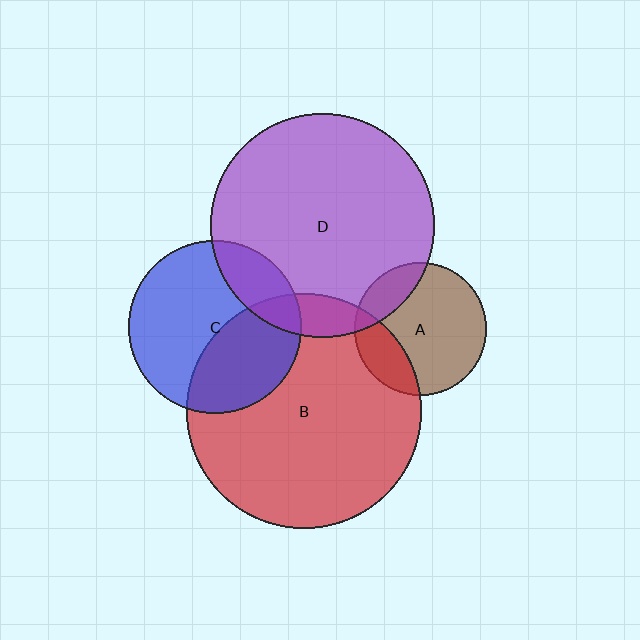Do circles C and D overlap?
Yes.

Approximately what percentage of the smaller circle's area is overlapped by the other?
Approximately 20%.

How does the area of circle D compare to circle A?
Approximately 2.9 times.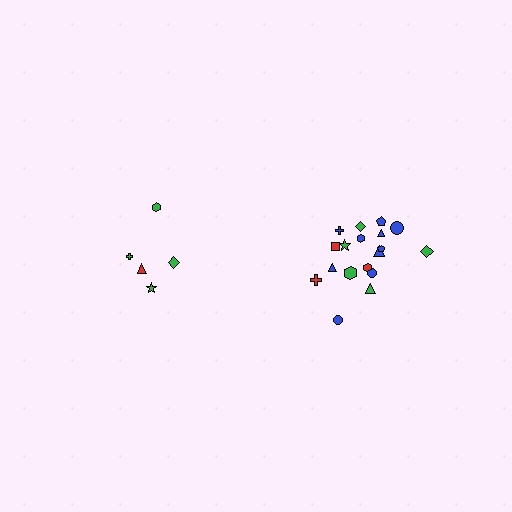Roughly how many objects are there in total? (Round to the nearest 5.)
Roughly 25 objects in total.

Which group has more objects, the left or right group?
The right group.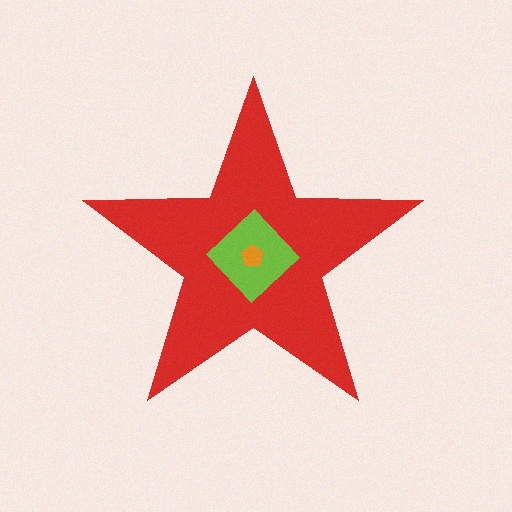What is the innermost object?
The orange pentagon.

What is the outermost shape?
The red star.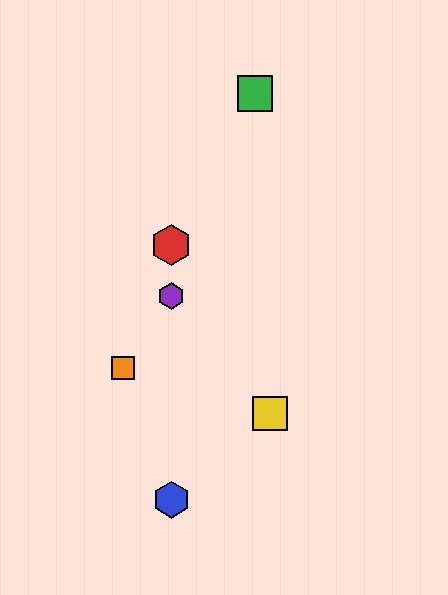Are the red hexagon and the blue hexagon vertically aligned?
Yes, both are at x≈171.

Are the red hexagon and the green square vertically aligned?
No, the red hexagon is at x≈171 and the green square is at x≈255.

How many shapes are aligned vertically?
3 shapes (the red hexagon, the blue hexagon, the purple hexagon) are aligned vertically.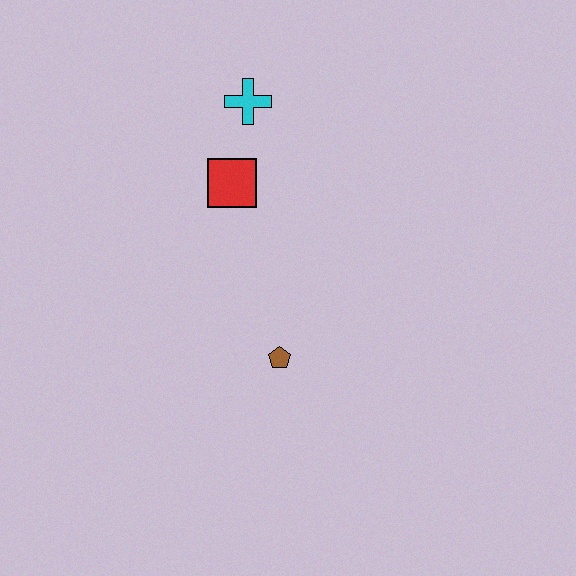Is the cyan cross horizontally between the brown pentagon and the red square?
Yes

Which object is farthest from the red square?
The brown pentagon is farthest from the red square.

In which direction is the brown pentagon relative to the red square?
The brown pentagon is below the red square.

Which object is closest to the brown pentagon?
The red square is closest to the brown pentagon.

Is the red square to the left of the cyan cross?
Yes